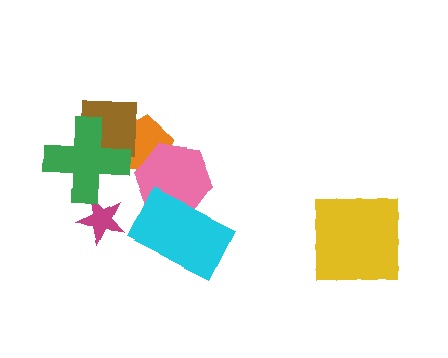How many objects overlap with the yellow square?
0 objects overlap with the yellow square.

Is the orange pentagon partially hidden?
Yes, it is partially covered by another shape.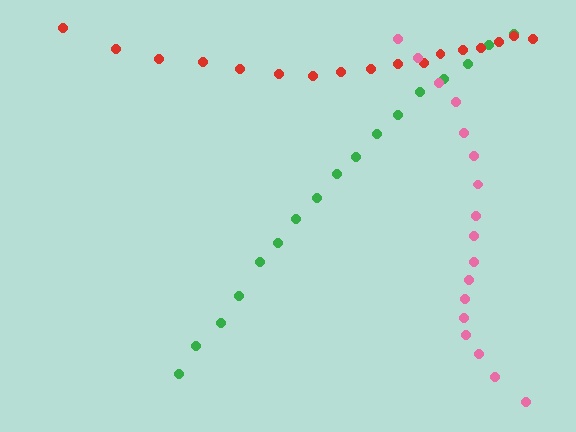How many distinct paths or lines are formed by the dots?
There are 3 distinct paths.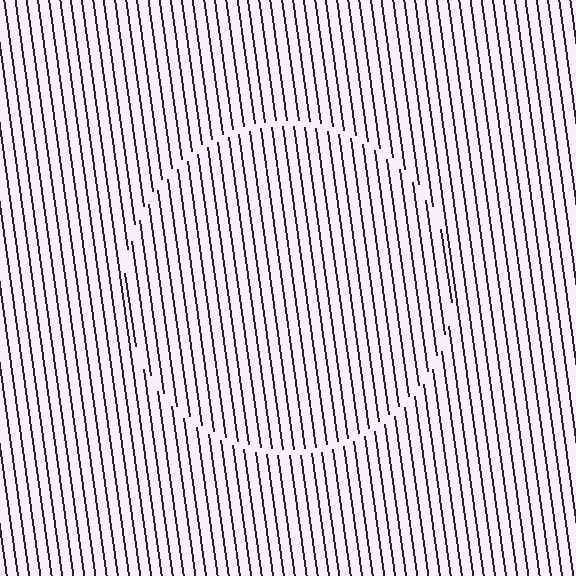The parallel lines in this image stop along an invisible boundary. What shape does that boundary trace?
An illusory circle. The interior of the shape contains the same grating, shifted by half a period — the contour is defined by the phase discontinuity where line-ends from the inner and outer gratings abut.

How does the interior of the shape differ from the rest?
The interior of the shape contains the same grating, shifted by half a period — the contour is defined by the phase discontinuity where line-ends from the inner and outer gratings abut.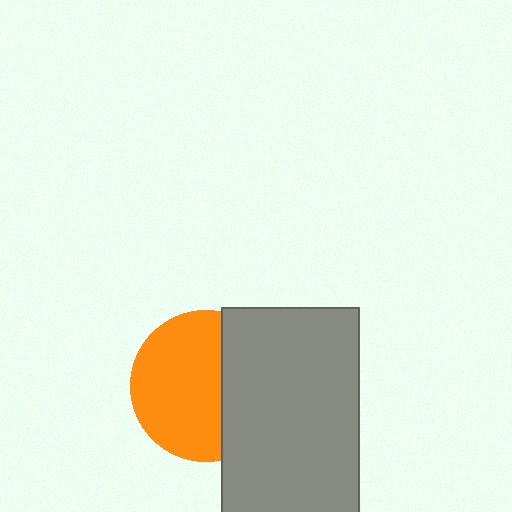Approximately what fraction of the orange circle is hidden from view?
Roughly 37% of the orange circle is hidden behind the gray rectangle.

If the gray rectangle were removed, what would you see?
You would see the complete orange circle.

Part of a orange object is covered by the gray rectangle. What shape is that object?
It is a circle.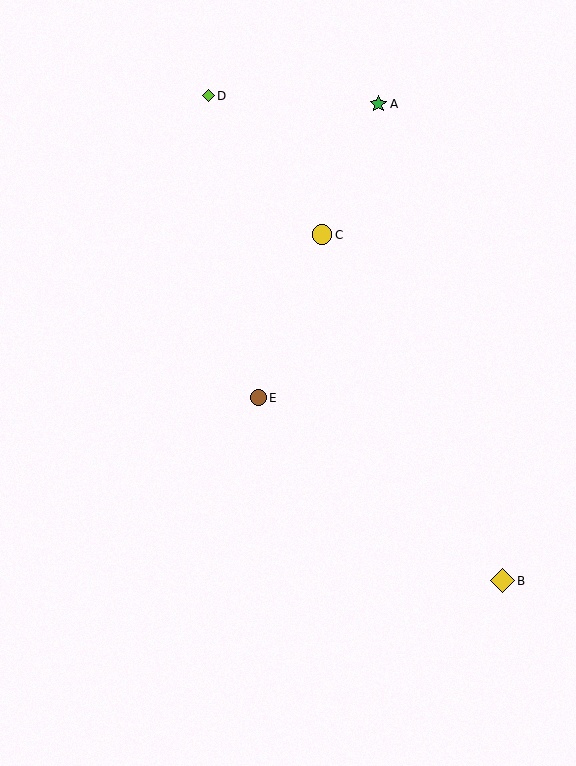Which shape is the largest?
The yellow diamond (labeled B) is the largest.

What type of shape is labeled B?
Shape B is a yellow diamond.